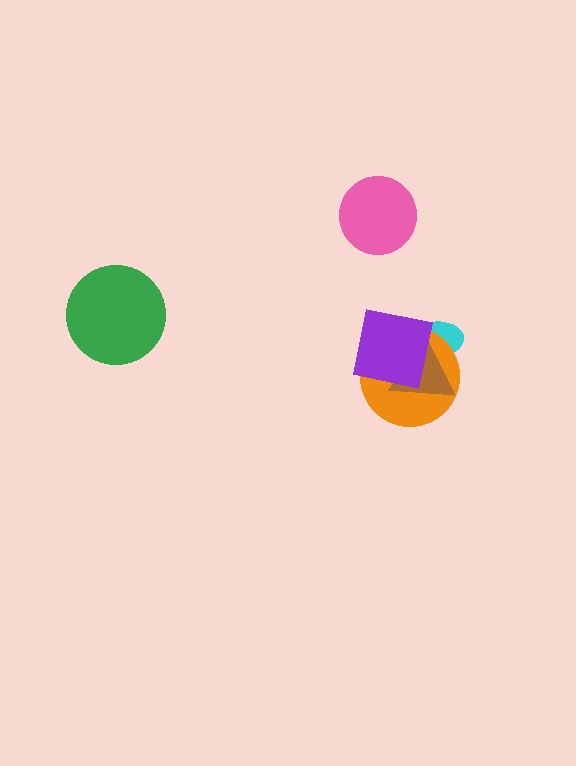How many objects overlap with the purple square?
3 objects overlap with the purple square.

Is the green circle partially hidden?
No, no other shape covers it.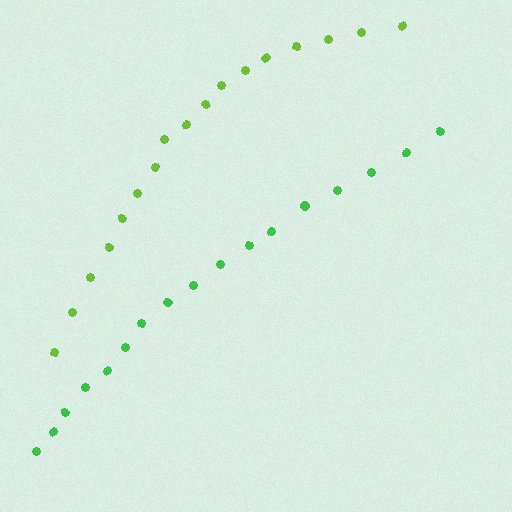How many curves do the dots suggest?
There are 2 distinct paths.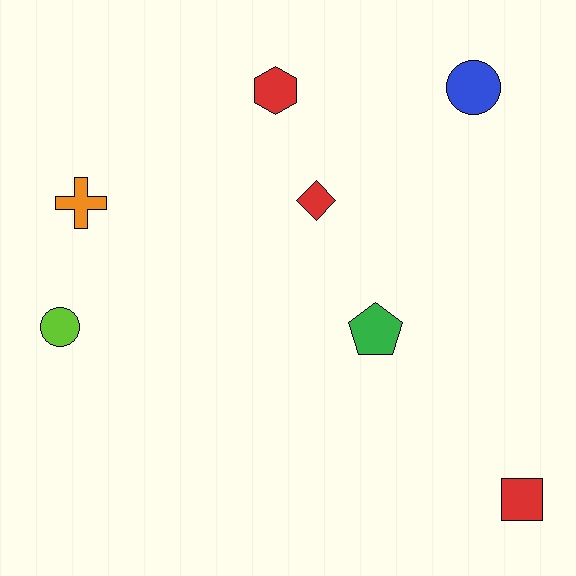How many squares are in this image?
There is 1 square.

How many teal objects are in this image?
There are no teal objects.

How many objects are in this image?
There are 7 objects.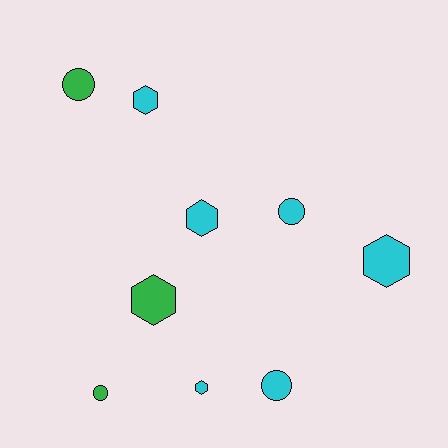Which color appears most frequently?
Cyan, with 6 objects.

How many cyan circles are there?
There are 2 cyan circles.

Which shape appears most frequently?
Hexagon, with 5 objects.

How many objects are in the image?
There are 9 objects.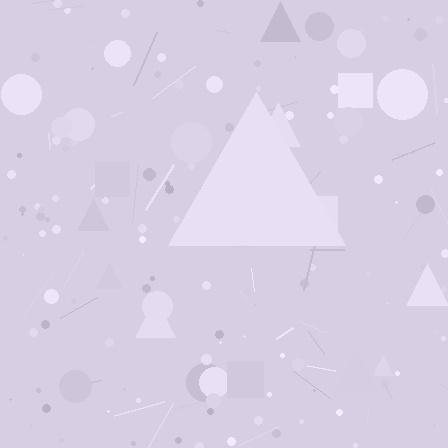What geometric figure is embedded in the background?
A triangle is embedded in the background.